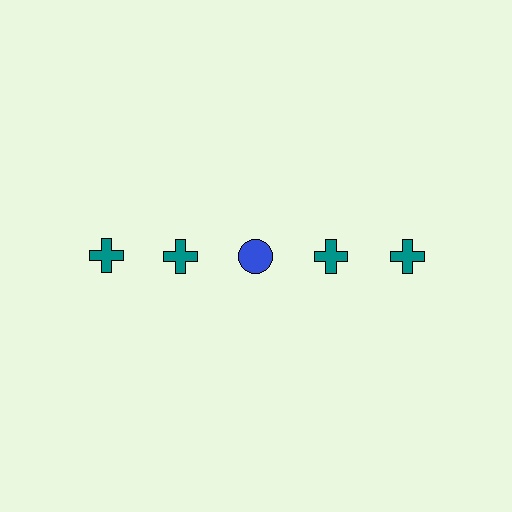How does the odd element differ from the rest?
It differs in both color (blue instead of teal) and shape (circle instead of cross).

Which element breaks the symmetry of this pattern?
The blue circle in the top row, center column breaks the symmetry. All other shapes are teal crosses.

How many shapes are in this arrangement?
There are 5 shapes arranged in a grid pattern.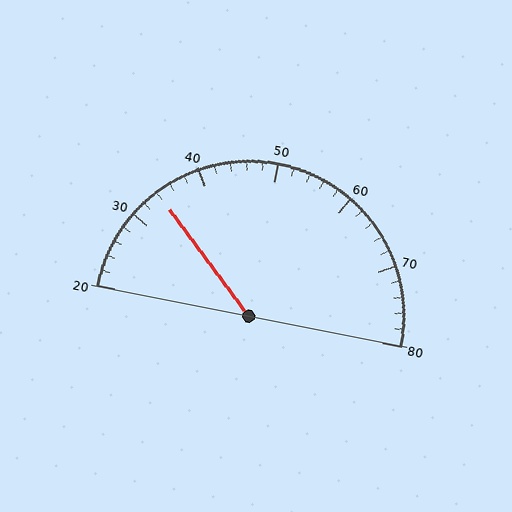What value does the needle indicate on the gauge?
The needle indicates approximately 34.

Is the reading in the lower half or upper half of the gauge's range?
The reading is in the lower half of the range (20 to 80).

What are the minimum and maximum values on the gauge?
The gauge ranges from 20 to 80.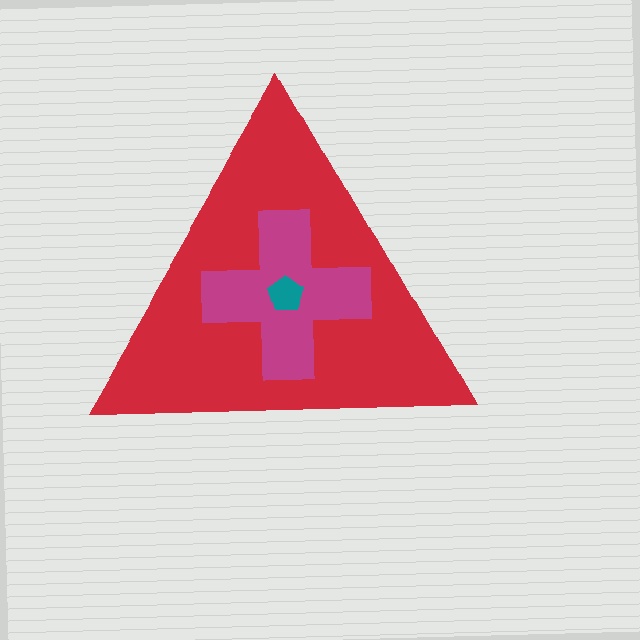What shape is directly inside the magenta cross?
The teal pentagon.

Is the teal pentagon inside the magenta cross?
Yes.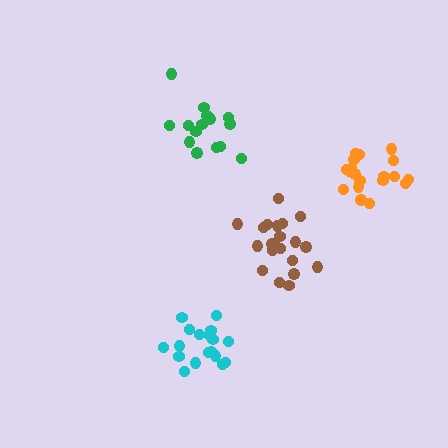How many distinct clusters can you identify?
There are 4 distinct clusters.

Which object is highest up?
The green cluster is topmost.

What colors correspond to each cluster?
The clusters are colored: brown, cyan, green, orange.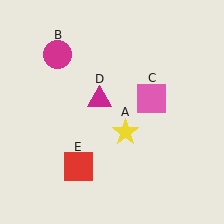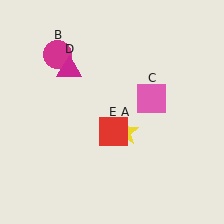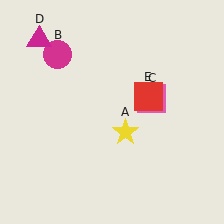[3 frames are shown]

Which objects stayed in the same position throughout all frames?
Yellow star (object A) and magenta circle (object B) and pink square (object C) remained stationary.